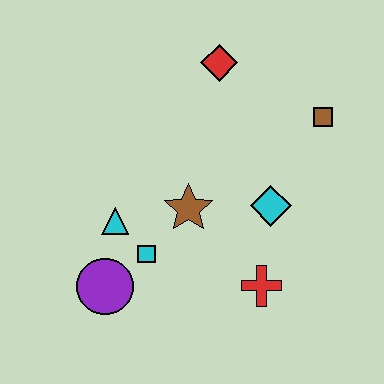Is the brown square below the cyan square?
No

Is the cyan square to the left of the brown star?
Yes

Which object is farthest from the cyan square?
The brown square is farthest from the cyan square.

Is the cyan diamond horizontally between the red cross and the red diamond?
No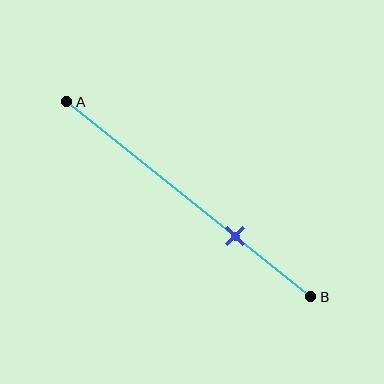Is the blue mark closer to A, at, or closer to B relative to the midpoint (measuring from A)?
The blue mark is closer to point B than the midpoint of segment AB.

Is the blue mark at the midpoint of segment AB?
No, the mark is at about 70% from A, not at the 50% midpoint.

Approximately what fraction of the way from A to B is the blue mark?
The blue mark is approximately 70% of the way from A to B.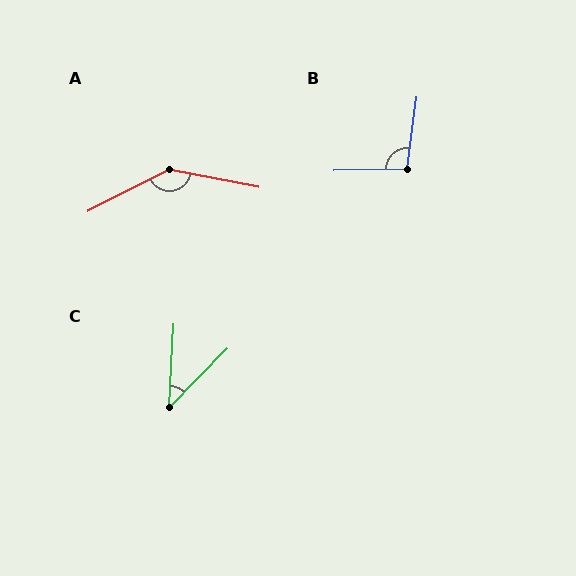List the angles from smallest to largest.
C (41°), B (99°), A (142°).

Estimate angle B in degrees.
Approximately 99 degrees.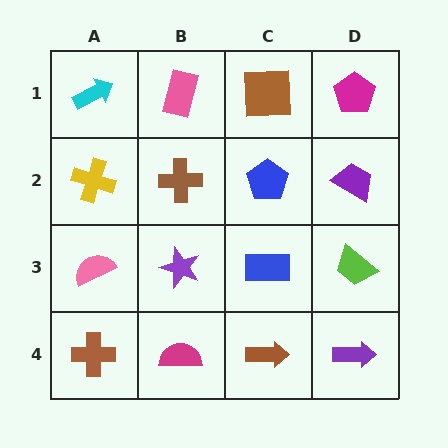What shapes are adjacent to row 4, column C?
A blue rectangle (row 3, column C), a magenta semicircle (row 4, column B), a purple arrow (row 4, column D).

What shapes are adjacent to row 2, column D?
A magenta pentagon (row 1, column D), a lime trapezoid (row 3, column D), a blue pentagon (row 2, column C).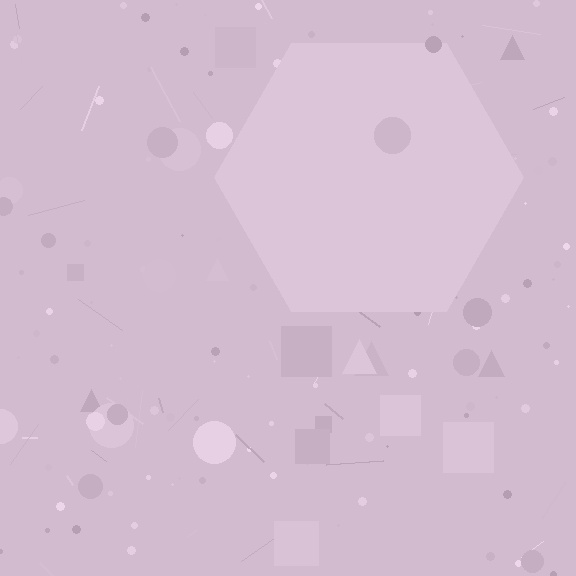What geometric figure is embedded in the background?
A hexagon is embedded in the background.